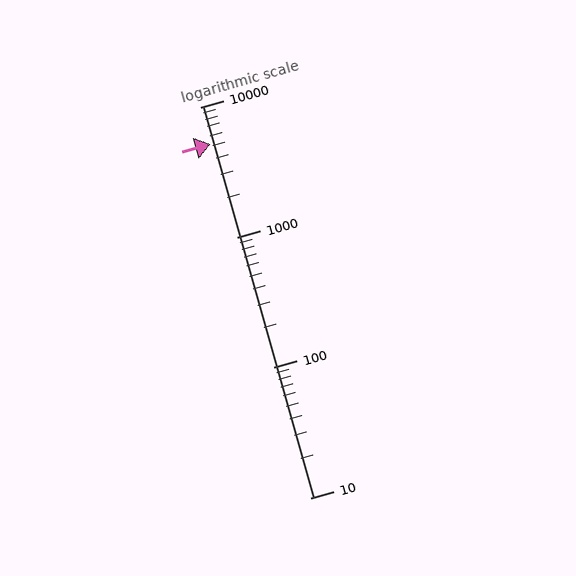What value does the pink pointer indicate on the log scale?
The pointer indicates approximately 5200.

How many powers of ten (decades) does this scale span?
The scale spans 3 decades, from 10 to 10000.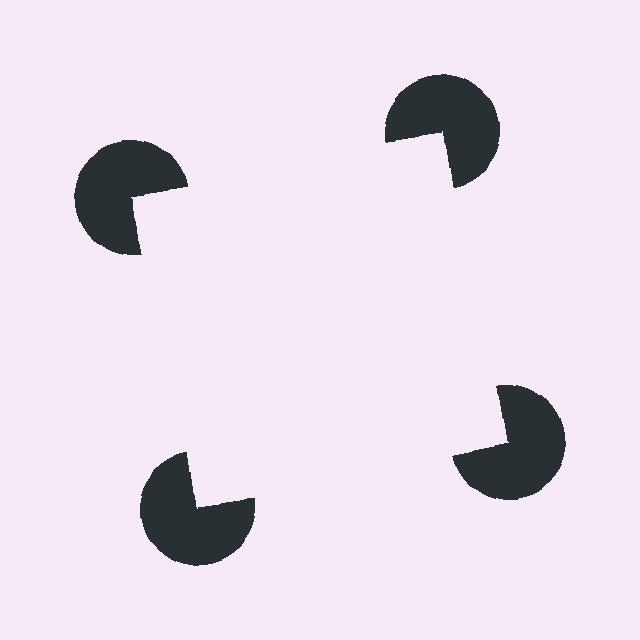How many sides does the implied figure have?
4 sides.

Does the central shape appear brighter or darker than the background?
It typically appears slightly brighter than the background, even though no actual brightness change is drawn.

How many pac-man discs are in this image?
There are 4 — one at each vertex of the illusory square.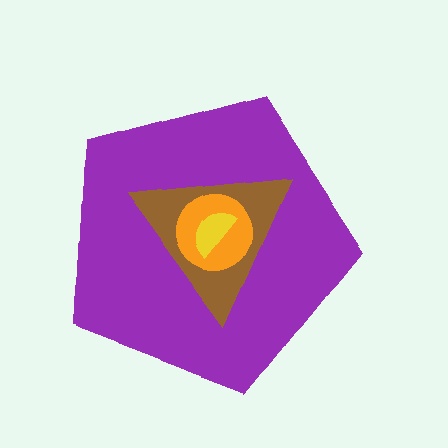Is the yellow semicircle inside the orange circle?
Yes.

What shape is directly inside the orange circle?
The yellow semicircle.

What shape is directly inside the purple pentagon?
The brown triangle.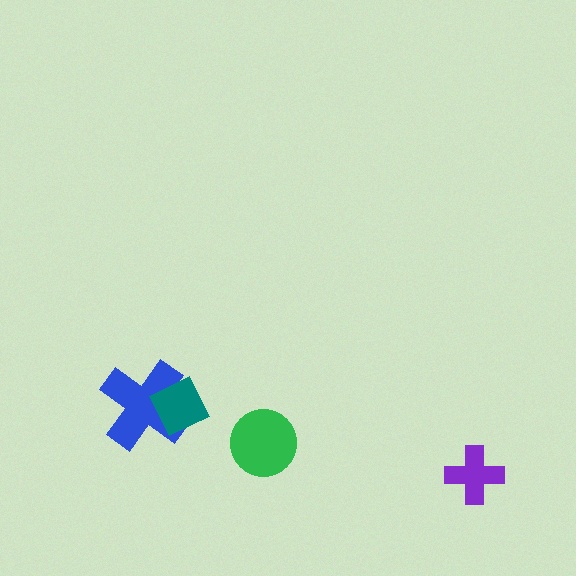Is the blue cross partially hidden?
Yes, it is partially covered by another shape.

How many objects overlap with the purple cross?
0 objects overlap with the purple cross.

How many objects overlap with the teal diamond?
1 object overlaps with the teal diamond.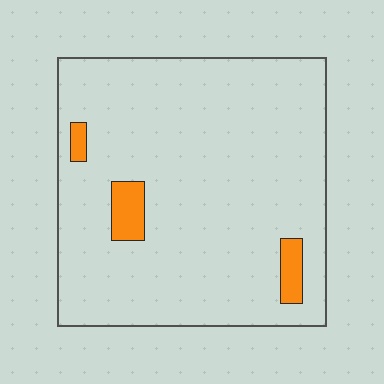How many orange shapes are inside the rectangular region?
3.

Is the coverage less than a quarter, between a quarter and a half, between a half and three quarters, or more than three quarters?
Less than a quarter.